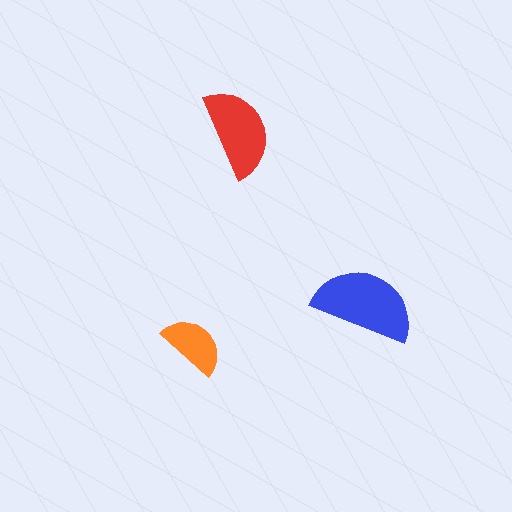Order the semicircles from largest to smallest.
the blue one, the red one, the orange one.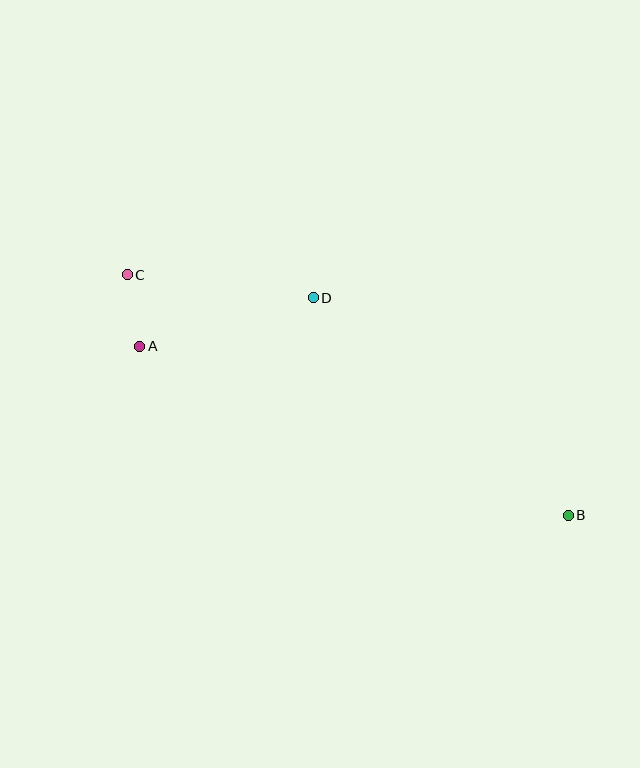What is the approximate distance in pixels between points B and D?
The distance between B and D is approximately 335 pixels.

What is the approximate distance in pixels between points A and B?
The distance between A and B is approximately 460 pixels.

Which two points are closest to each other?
Points A and C are closest to each other.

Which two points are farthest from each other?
Points B and C are farthest from each other.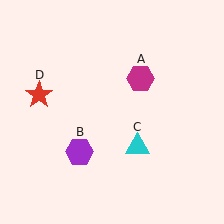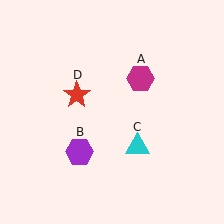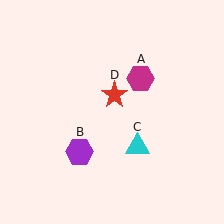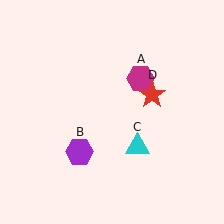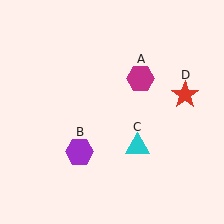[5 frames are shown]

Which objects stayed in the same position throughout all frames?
Magenta hexagon (object A) and purple hexagon (object B) and cyan triangle (object C) remained stationary.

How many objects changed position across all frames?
1 object changed position: red star (object D).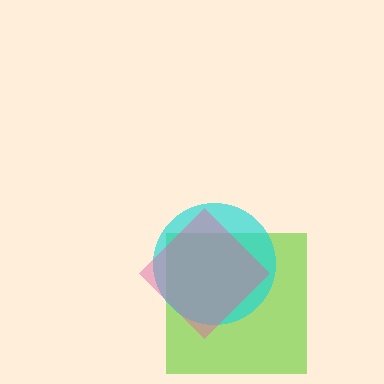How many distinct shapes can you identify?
There are 3 distinct shapes: a lime square, a cyan circle, a pink diamond.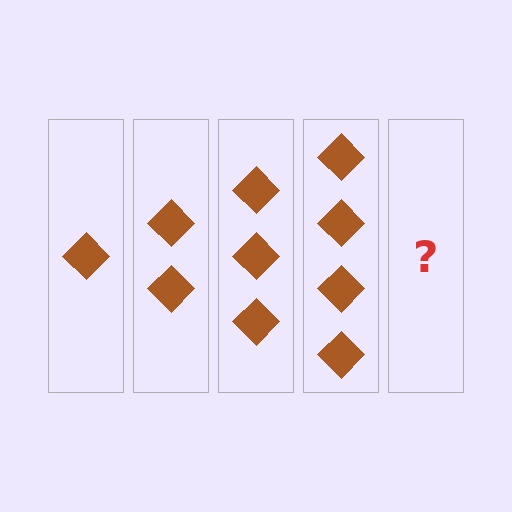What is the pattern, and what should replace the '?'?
The pattern is that each step adds one more diamond. The '?' should be 5 diamonds.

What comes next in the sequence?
The next element should be 5 diamonds.